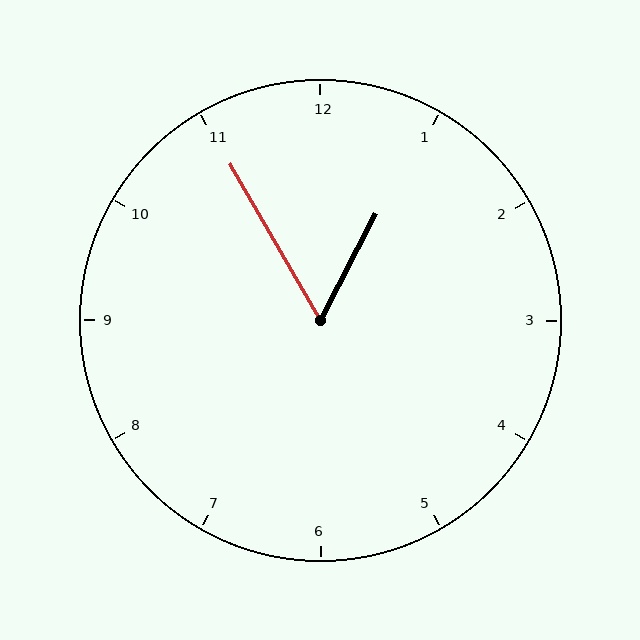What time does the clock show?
12:55.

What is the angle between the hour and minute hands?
Approximately 58 degrees.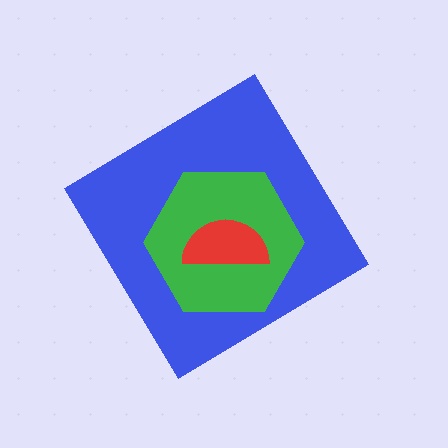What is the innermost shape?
The red semicircle.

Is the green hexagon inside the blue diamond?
Yes.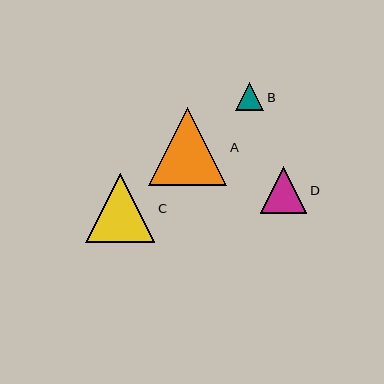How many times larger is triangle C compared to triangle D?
Triangle C is approximately 1.5 times the size of triangle D.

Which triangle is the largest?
Triangle A is the largest with a size of approximately 78 pixels.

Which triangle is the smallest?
Triangle B is the smallest with a size of approximately 28 pixels.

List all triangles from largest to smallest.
From largest to smallest: A, C, D, B.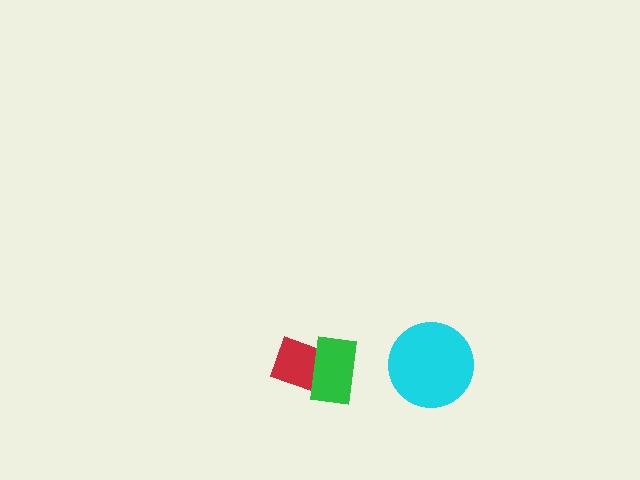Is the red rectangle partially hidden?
Yes, it is partially covered by another shape.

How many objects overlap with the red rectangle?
1 object overlaps with the red rectangle.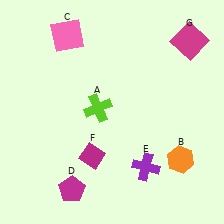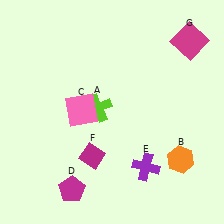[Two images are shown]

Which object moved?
The pink square (C) moved down.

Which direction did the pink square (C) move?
The pink square (C) moved down.